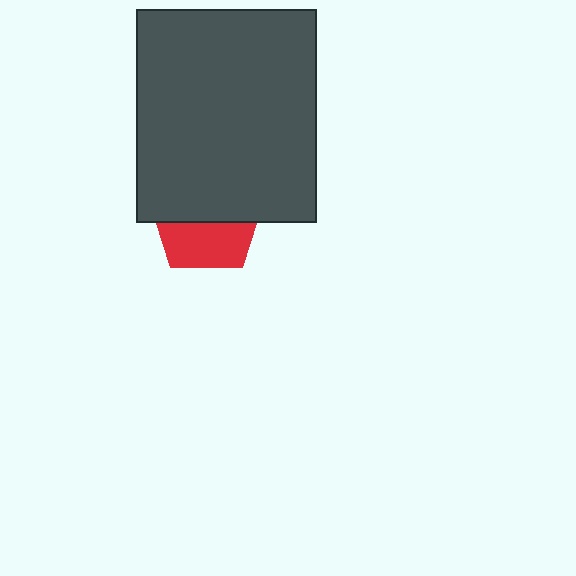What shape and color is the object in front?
The object in front is a dark gray rectangle.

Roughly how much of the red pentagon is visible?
A small part of it is visible (roughly 42%).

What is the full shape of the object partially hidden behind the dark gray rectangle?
The partially hidden object is a red pentagon.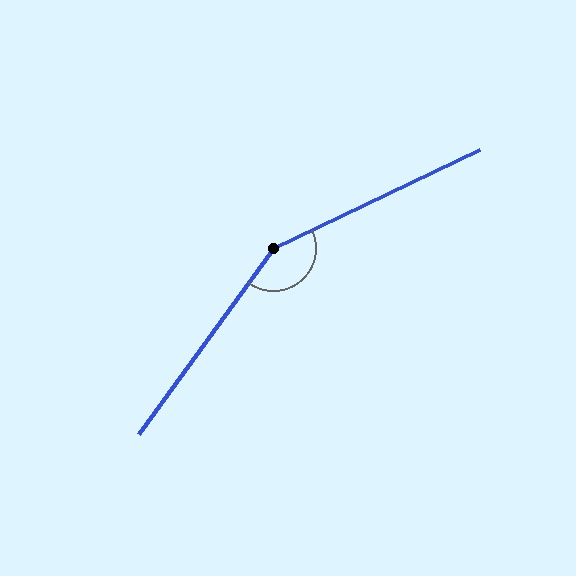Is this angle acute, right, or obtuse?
It is obtuse.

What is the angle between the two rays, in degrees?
Approximately 152 degrees.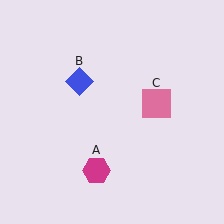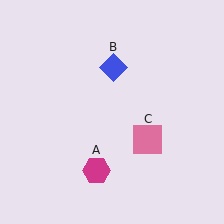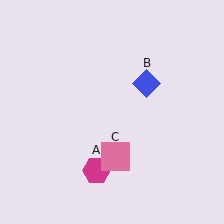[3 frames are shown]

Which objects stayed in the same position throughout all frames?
Magenta hexagon (object A) remained stationary.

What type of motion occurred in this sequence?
The blue diamond (object B), pink square (object C) rotated clockwise around the center of the scene.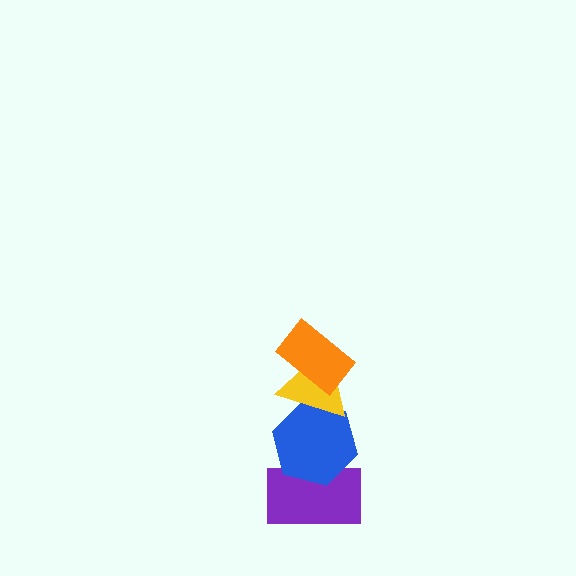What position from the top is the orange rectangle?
The orange rectangle is 1st from the top.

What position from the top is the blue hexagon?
The blue hexagon is 3rd from the top.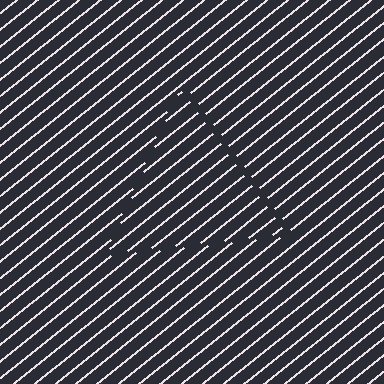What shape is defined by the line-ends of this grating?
An illusory triangle. The interior of the shape contains the same grating, shifted by half a period — the contour is defined by the phase discontinuity where line-ends from the inner and outer gratings abut.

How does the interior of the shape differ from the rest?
The interior of the shape contains the same grating, shifted by half a period — the contour is defined by the phase discontinuity where line-ends from the inner and outer gratings abut.